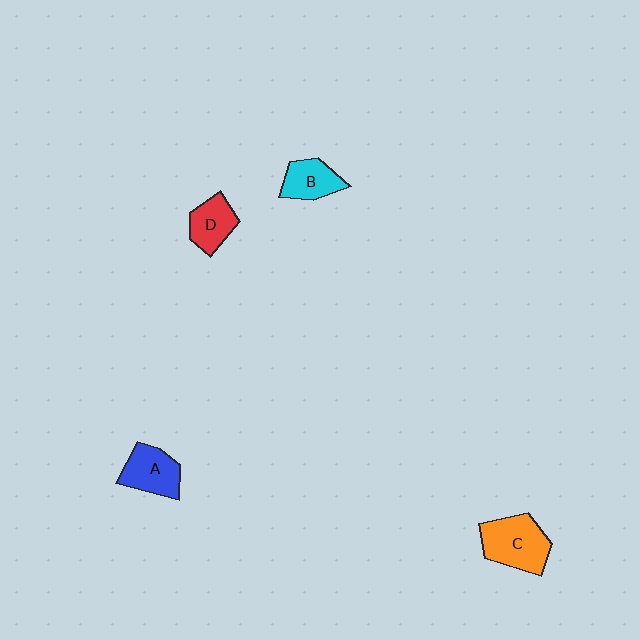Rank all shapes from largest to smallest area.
From largest to smallest: C (orange), A (blue), B (cyan), D (red).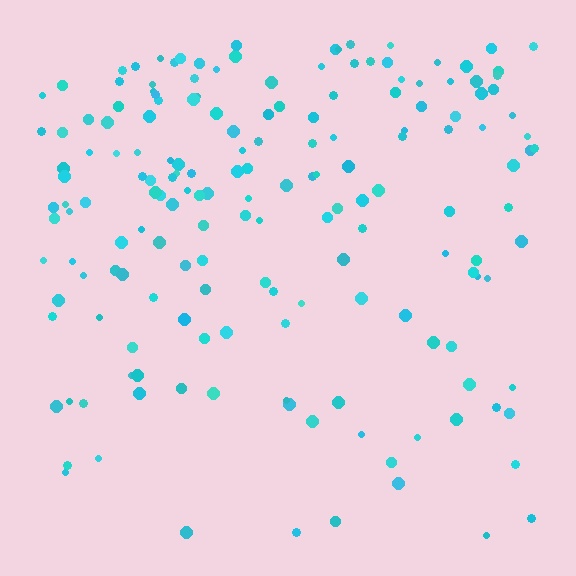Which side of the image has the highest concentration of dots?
The top.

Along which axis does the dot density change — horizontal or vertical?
Vertical.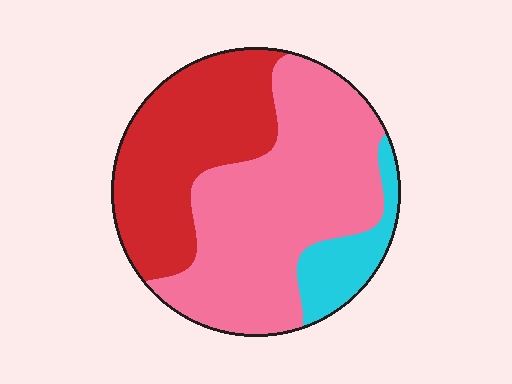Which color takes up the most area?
Pink, at roughly 55%.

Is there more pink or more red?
Pink.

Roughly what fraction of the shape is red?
Red covers 35% of the shape.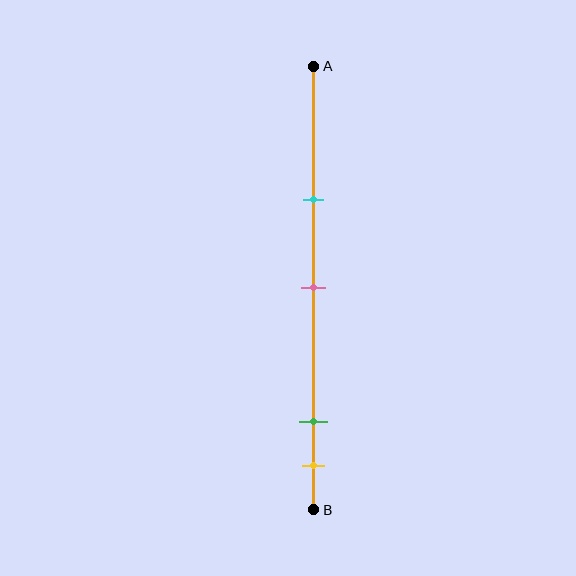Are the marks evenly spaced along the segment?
No, the marks are not evenly spaced.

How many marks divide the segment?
There are 4 marks dividing the segment.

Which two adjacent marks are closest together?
The green and yellow marks are the closest adjacent pair.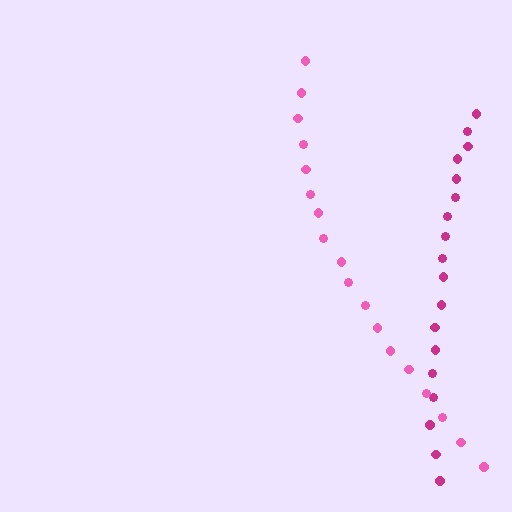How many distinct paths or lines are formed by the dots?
There are 2 distinct paths.